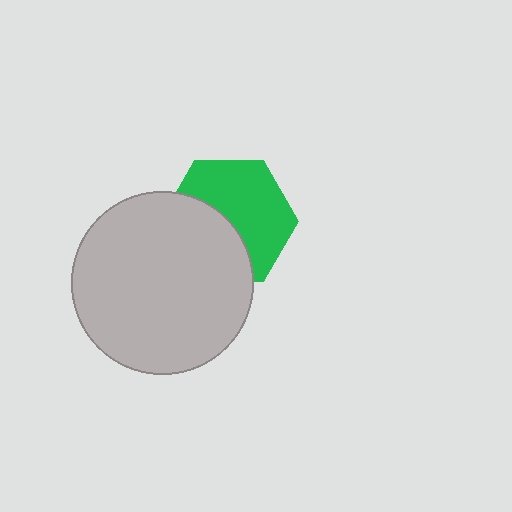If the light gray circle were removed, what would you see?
You would see the complete green hexagon.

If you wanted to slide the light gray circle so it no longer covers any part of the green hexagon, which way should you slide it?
Slide it toward the lower-left — that is the most direct way to separate the two shapes.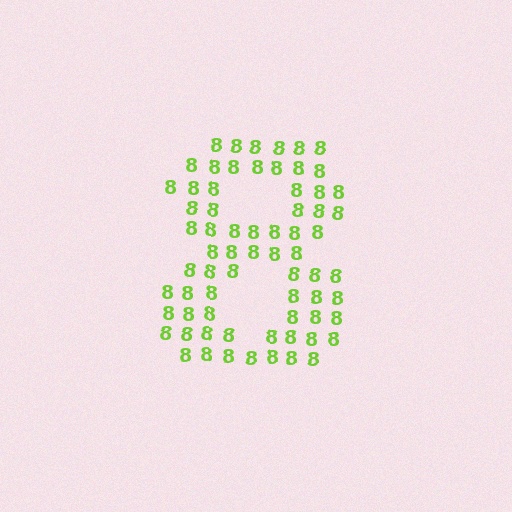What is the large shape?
The large shape is the digit 8.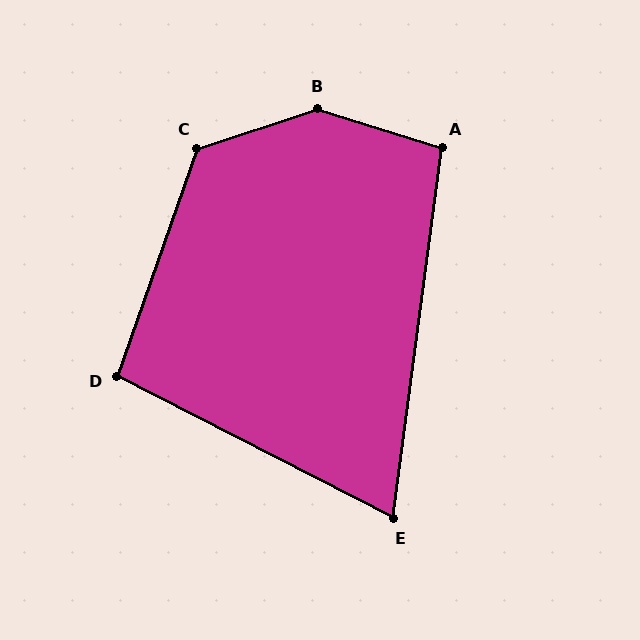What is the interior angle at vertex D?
Approximately 98 degrees (obtuse).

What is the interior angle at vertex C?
Approximately 128 degrees (obtuse).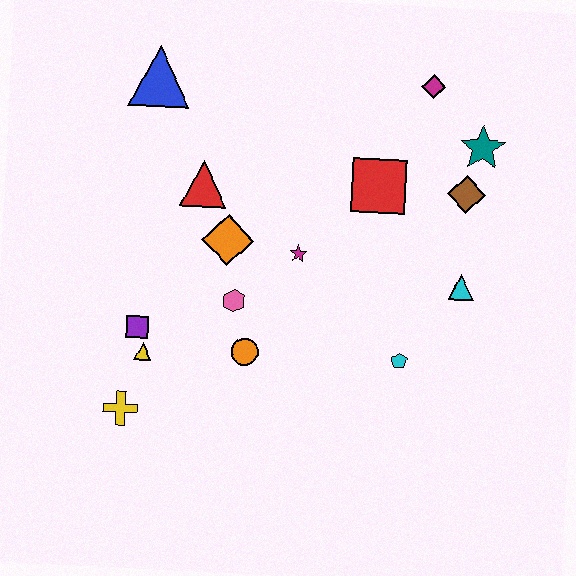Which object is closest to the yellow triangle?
The purple square is closest to the yellow triangle.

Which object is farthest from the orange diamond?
The teal star is farthest from the orange diamond.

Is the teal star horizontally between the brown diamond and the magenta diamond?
No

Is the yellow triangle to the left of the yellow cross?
No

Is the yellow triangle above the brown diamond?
No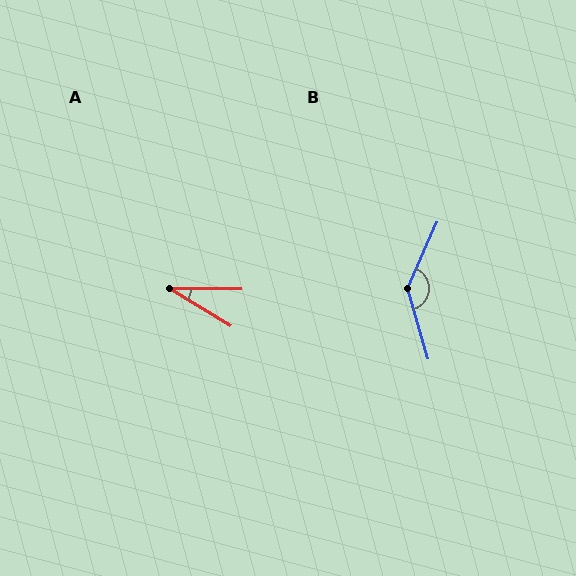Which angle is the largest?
B, at approximately 140 degrees.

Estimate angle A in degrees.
Approximately 31 degrees.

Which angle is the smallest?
A, at approximately 31 degrees.